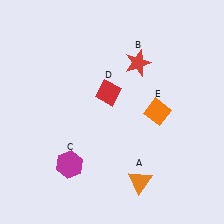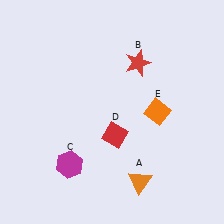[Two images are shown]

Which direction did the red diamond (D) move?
The red diamond (D) moved down.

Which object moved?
The red diamond (D) moved down.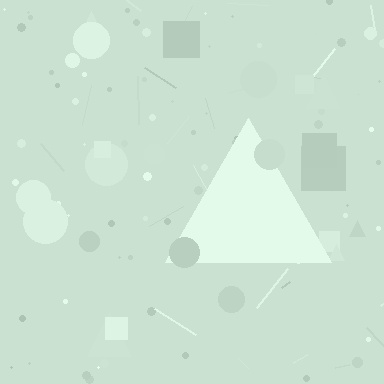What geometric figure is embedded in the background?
A triangle is embedded in the background.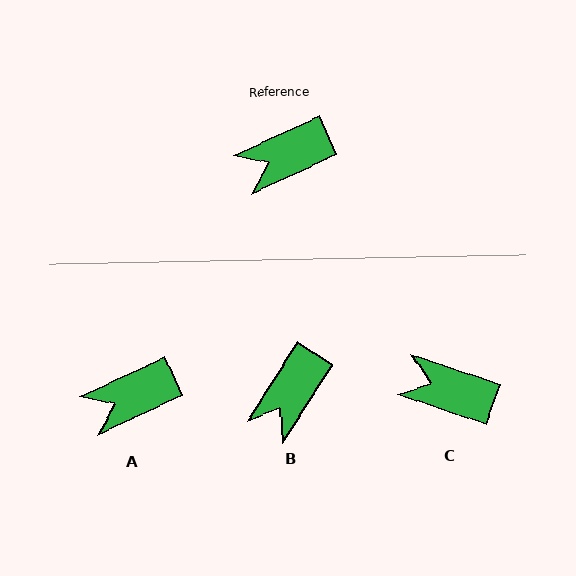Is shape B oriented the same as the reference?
No, it is off by about 33 degrees.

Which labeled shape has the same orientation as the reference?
A.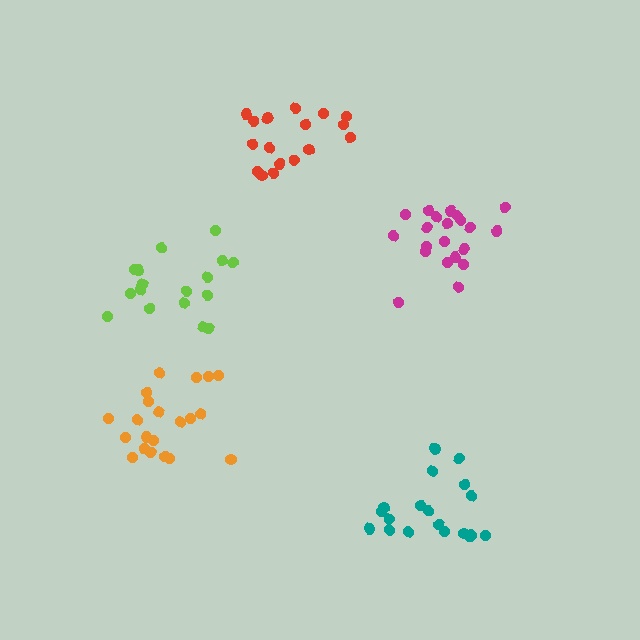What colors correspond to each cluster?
The clusters are colored: lime, magenta, red, teal, orange.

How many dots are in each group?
Group 1: 17 dots, Group 2: 21 dots, Group 3: 17 dots, Group 4: 19 dots, Group 5: 21 dots (95 total).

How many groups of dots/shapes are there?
There are 5 groups.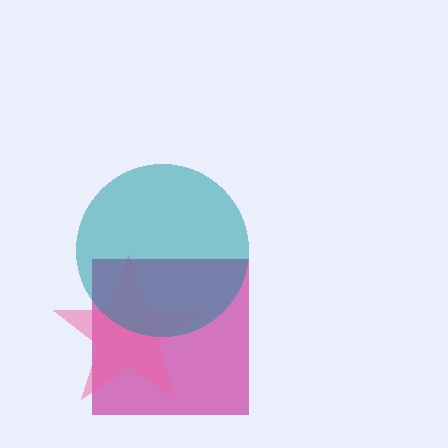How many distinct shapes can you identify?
There are 3 distinct shapes: a magenta square, a pink star, a teal circle.